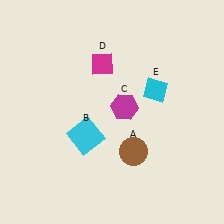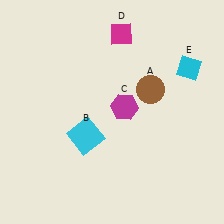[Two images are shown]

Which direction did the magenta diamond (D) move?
The magenta diamond (D) moved up.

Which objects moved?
The objects that moved are: the brown circle (A), the magenta diamond (D), the cyan diamond (E).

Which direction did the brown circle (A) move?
The brown circle (A) moved up.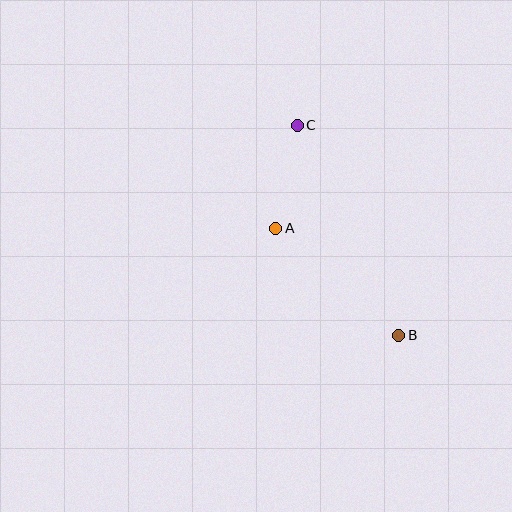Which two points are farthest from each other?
Points B and C are farthest from each other.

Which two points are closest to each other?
Points A and C are closest to each other.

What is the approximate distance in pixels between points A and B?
The distance between A and B is approximately 163 pixels.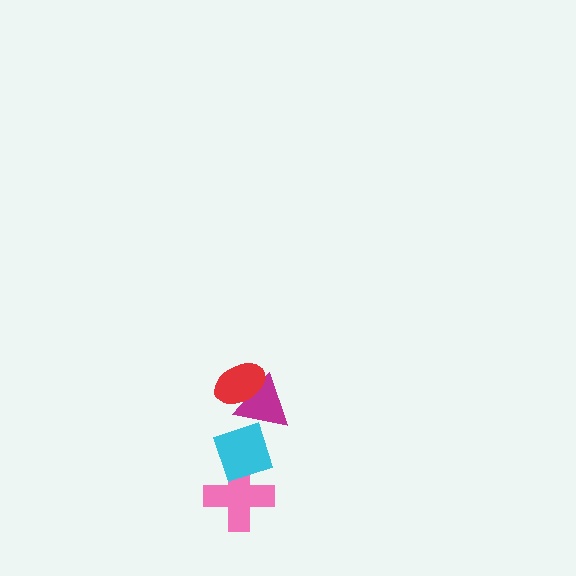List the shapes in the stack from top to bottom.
From top to bottom: the red ellipse, the magenta triangle, the cyan diamond, the pink cross.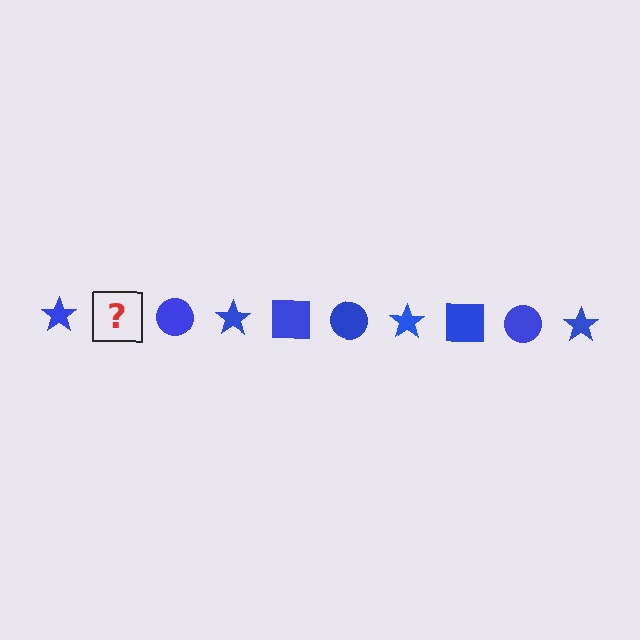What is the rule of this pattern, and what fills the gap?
The rule is that the pattern cycles through star, square, circle shapes in blue. The gap should be filled with a blue square.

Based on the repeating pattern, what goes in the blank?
The blank should be a blue square.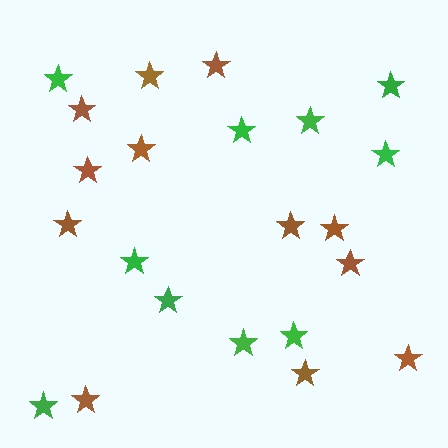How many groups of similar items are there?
There are 2 groups: one group of green stars (10) and one group of brown stars (12).